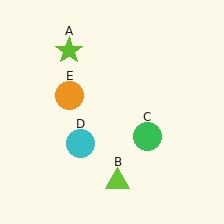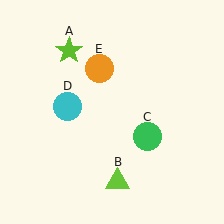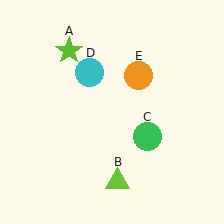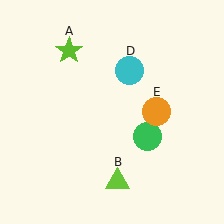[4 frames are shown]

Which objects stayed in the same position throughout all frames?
Lime star (object A) and lime triangle (object B) and green circle (object C) remained stationary.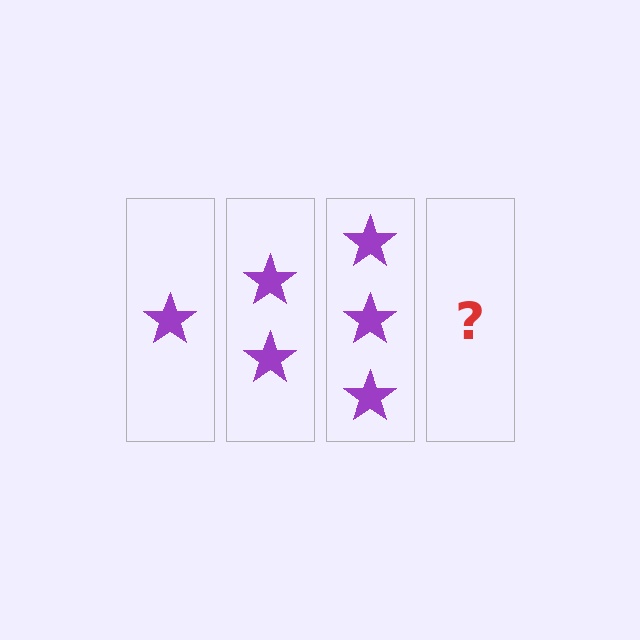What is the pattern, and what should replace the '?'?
The pattern is that each step adds one more star. The '?' should be 4 stars.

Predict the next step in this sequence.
The next step is 4 stars.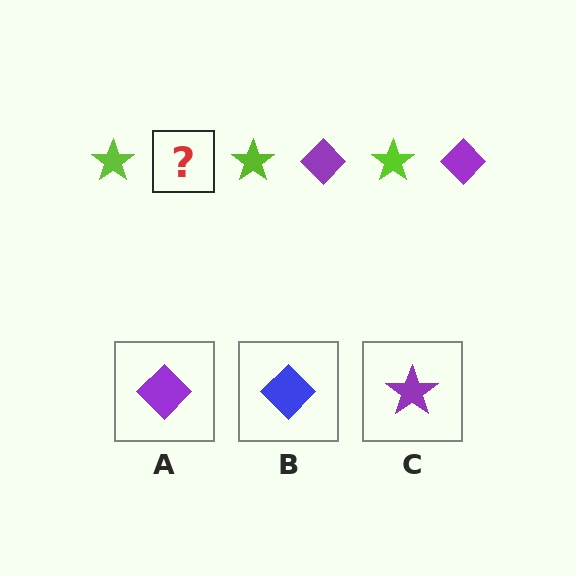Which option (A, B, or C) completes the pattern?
A.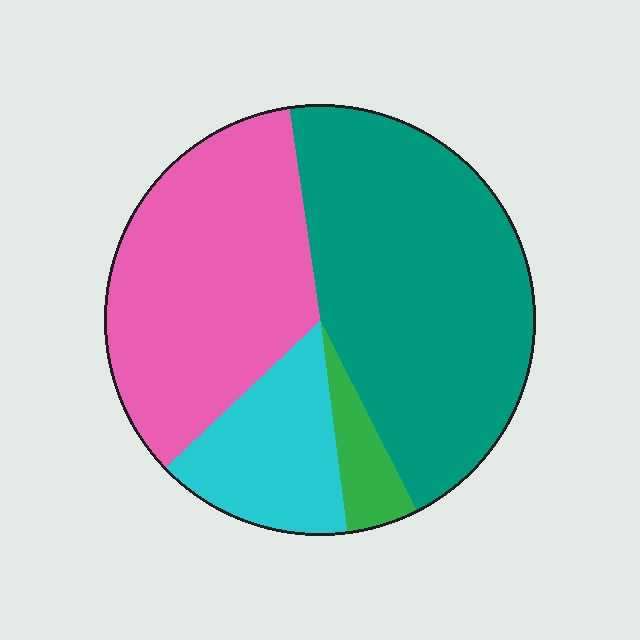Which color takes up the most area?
Teal, at roughly 45%.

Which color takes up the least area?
Green, at roughly 5%.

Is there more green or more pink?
Pink.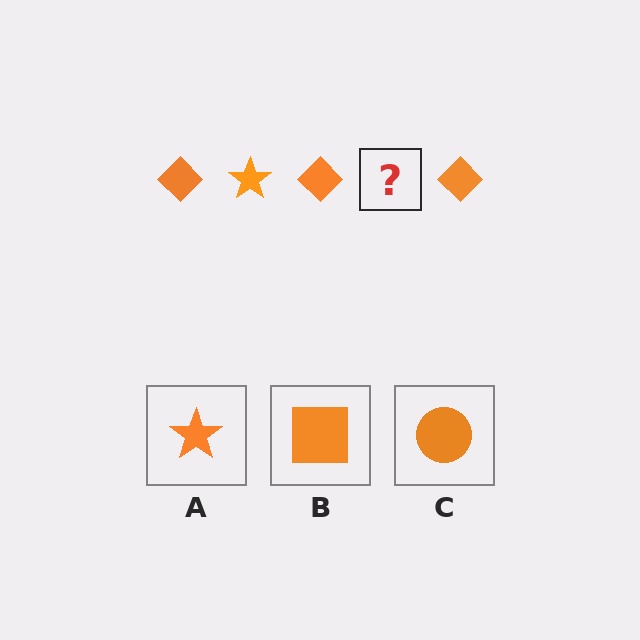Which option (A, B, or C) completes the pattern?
A.